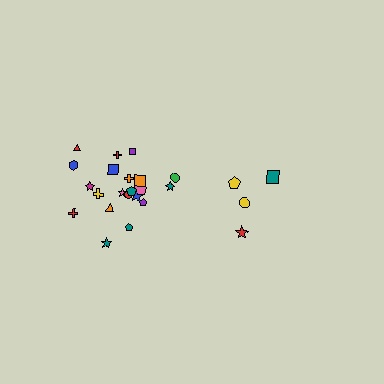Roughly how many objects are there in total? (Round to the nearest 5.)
Roughly 25 objects in total.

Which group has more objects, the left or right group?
The left group.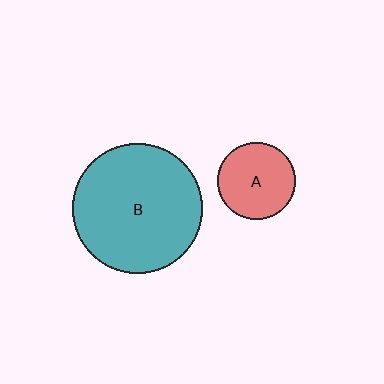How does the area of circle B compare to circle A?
Approximately 2.8 times.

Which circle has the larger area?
Circle B (teal).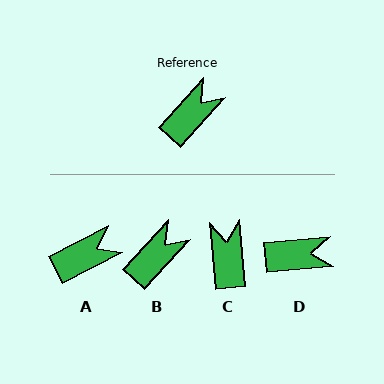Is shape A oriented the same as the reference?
No, it is off by about 21 degrees.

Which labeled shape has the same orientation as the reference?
B.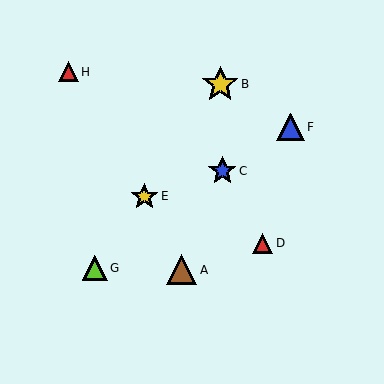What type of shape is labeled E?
Shape E is a yellow star.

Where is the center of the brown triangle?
The center of the brown triangle is at (182, 270).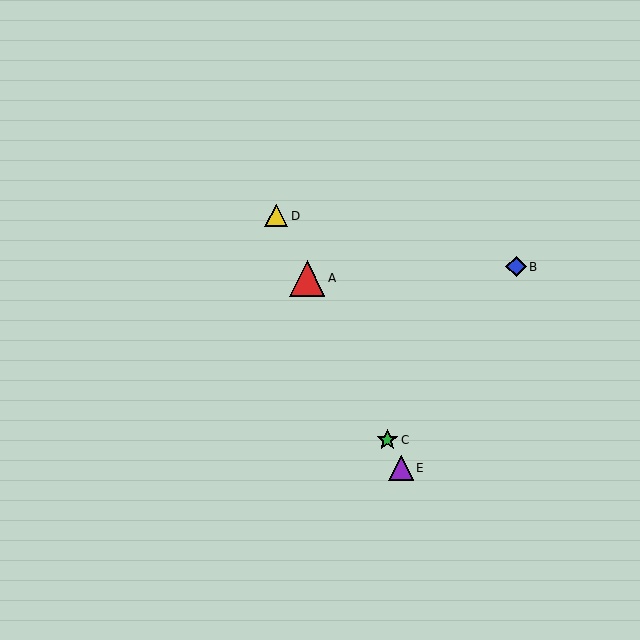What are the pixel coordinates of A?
Object A is at (307, 278).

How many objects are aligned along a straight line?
4 objects (A, C, D, E) are aligned along a straight line.